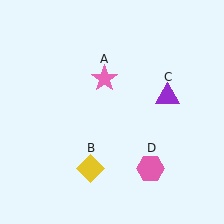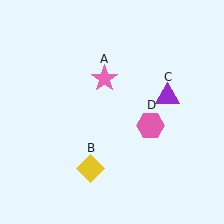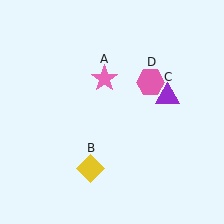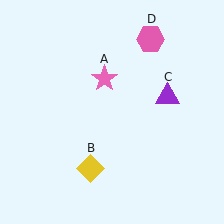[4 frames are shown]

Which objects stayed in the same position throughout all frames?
Pink star (object A) and yellow diamond (object B) and purple triangle (object C) remained stationary.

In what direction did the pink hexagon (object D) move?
The pink hexagon (object D) moved up.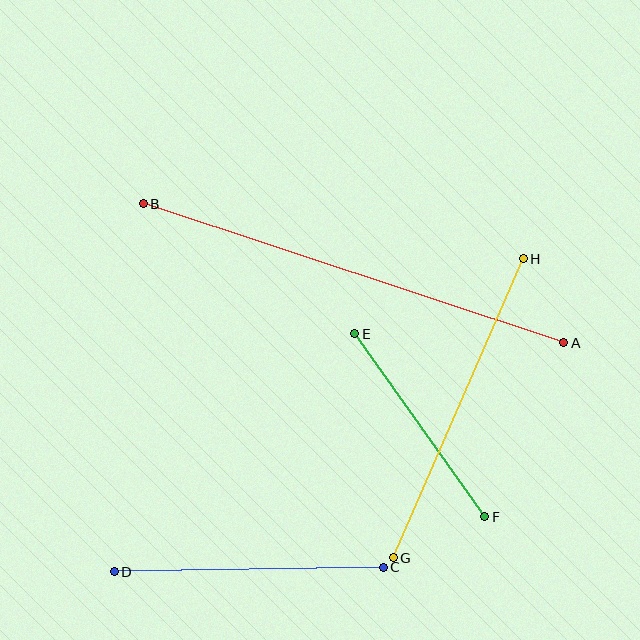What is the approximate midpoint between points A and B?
The midpoint is at approximately (354, 273) pixels.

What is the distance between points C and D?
The distance is approximately 269 pixels.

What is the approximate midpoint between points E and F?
The midpoint is at approximately (420, 425) pixels.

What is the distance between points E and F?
The distance is approximately 225 pixels.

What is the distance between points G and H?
The distance is approximately 326 pixels.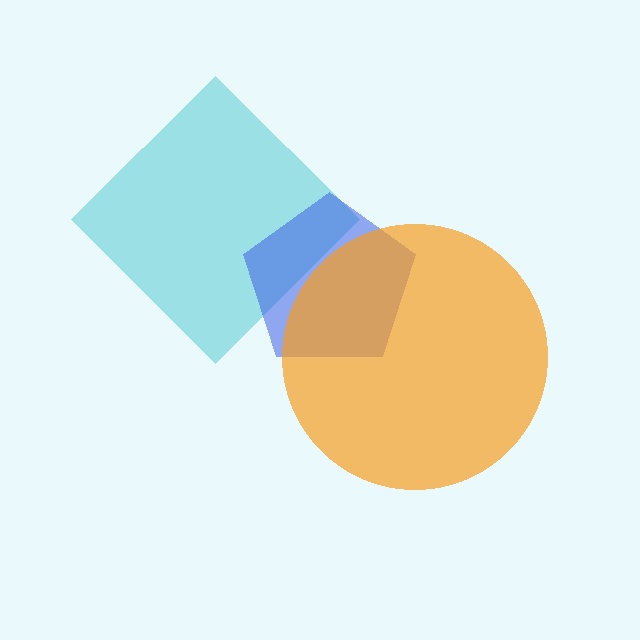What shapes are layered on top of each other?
The layered shapes are: a cyan diamond, a blue pentagon, an orange circle.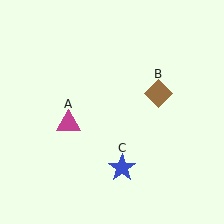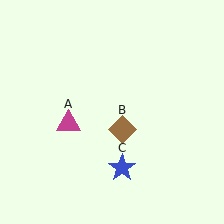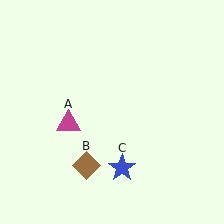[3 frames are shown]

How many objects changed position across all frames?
1 object changed position: brown diamond (object B).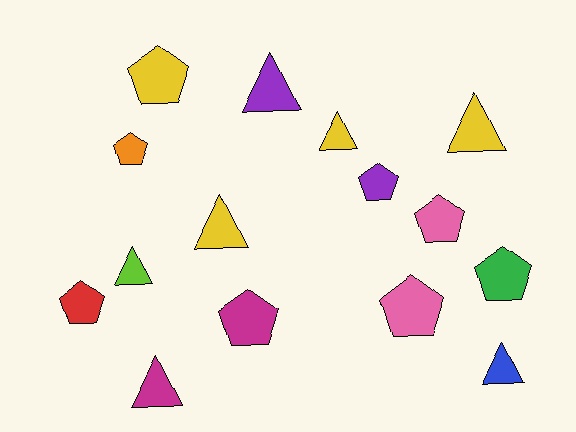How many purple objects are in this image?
There are 2 purple objects.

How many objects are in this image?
There are 15 objects.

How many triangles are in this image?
There are 7 triangles.